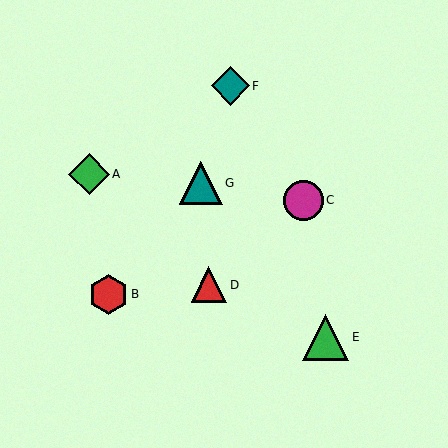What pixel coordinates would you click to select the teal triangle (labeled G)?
Click at (201, 183) to select the teal triangle G.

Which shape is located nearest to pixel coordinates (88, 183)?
The green diamond (labeled A) at (89, 174) is nearest to that location.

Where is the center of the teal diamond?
The center of the teal diamond is at (230, 86).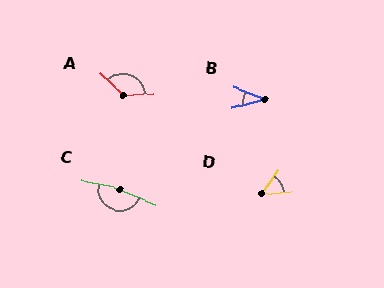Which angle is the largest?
C, at approximately 168 degrees.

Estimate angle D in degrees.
Approximately 50 degrees.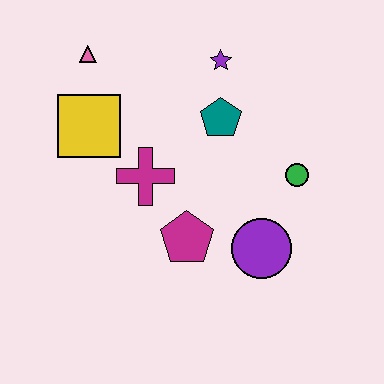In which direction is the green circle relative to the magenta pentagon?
The green circle is to the right of the magenta pentagon.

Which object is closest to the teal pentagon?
The purple star is closest to the teal pentagon.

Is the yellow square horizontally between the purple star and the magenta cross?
No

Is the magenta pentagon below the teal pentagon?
Yes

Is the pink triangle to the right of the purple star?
No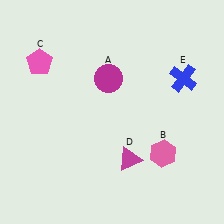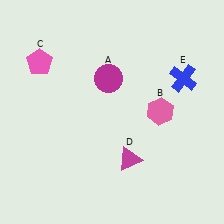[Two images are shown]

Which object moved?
The pink hexagon (B) moved up.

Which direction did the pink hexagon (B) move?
The pink hexagon (B) moved up.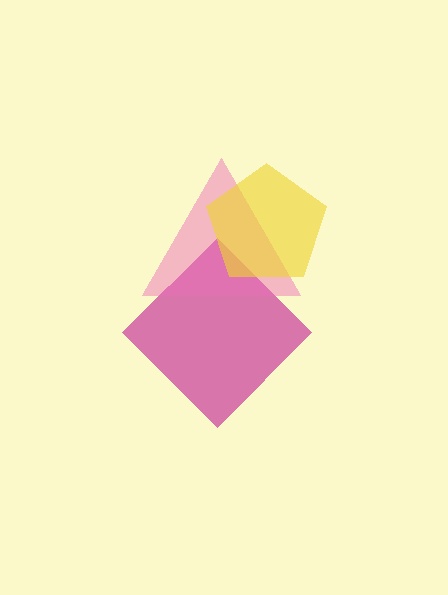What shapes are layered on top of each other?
The layered shapes are: a magenta diamond, a pink triangle, a yellow pentagon.